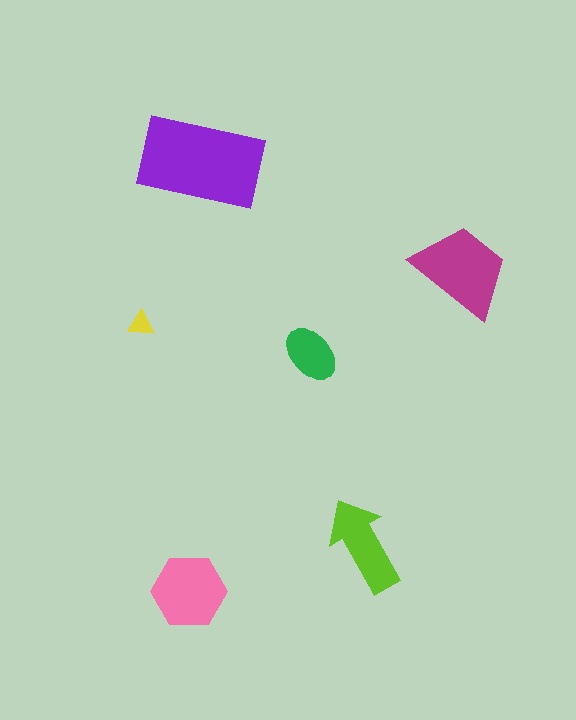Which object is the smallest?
The yellow triangle.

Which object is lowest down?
The pink hexagon is bottommost.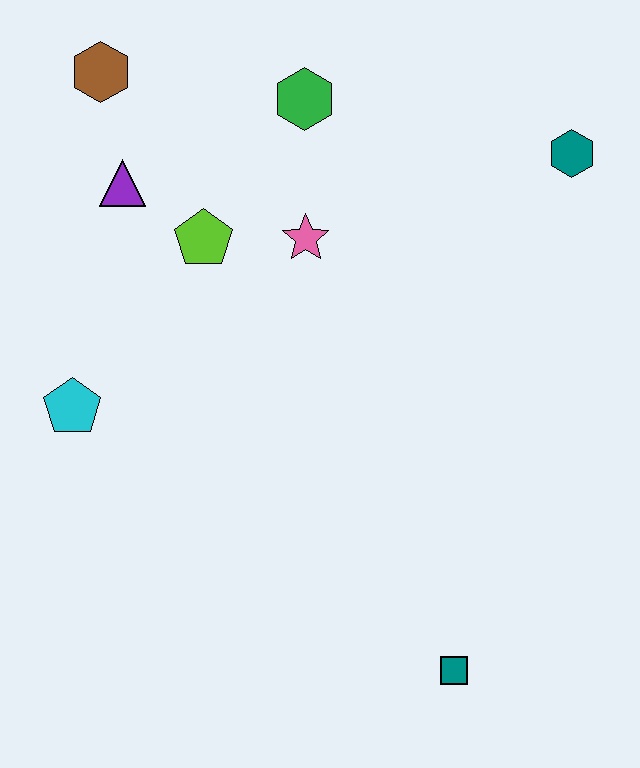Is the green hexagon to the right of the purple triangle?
Yes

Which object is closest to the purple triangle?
The lime pentagon is closest to the purple triangle.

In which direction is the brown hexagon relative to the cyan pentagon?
The brown hexagon is above the cyan pentagon.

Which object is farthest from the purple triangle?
The teal square is farthest from the purple triangle.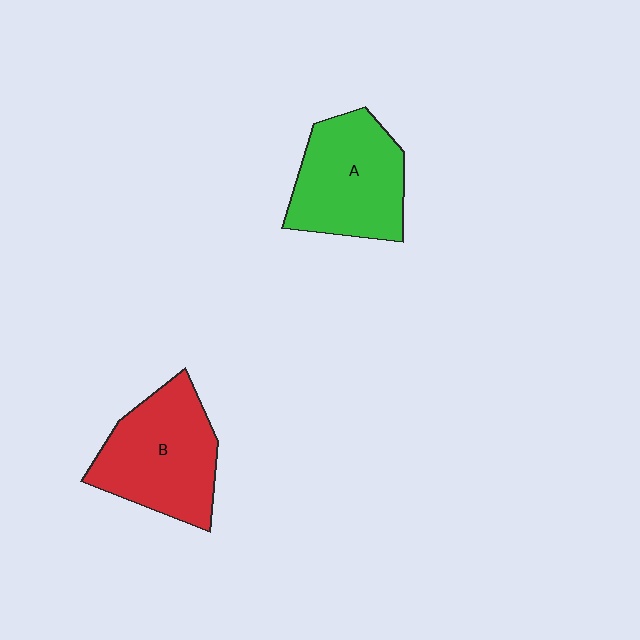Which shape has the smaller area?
Shape A (green).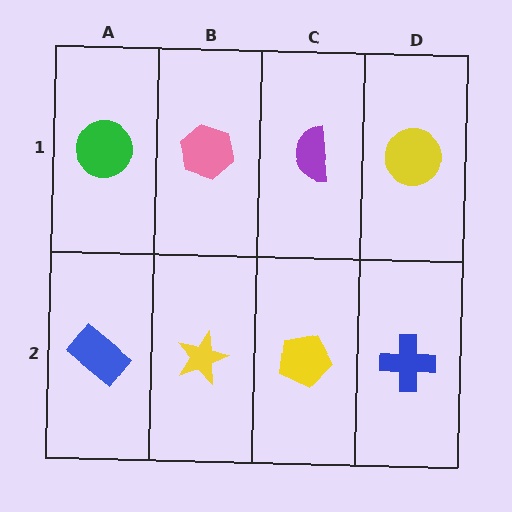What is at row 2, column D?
A blue cross.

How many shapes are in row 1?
4 shapes.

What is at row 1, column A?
A green circle.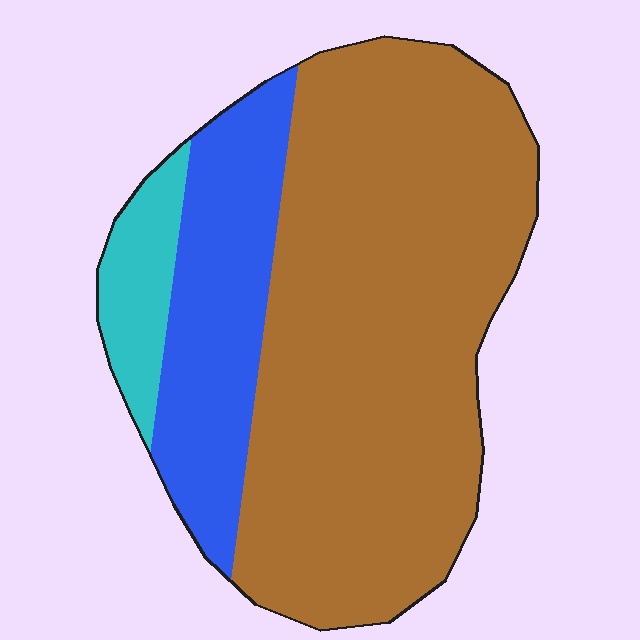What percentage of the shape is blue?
Blue covers about 20% of the shape.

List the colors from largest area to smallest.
From largest to smallest: brown, blue, cyan.